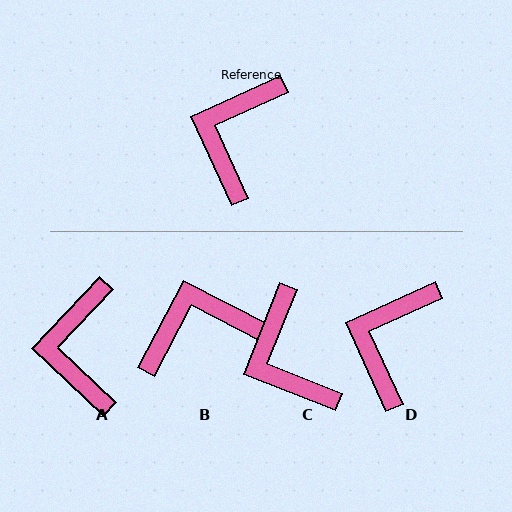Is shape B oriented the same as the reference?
No, it is off by about 52 degrees.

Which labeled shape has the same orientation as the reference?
D.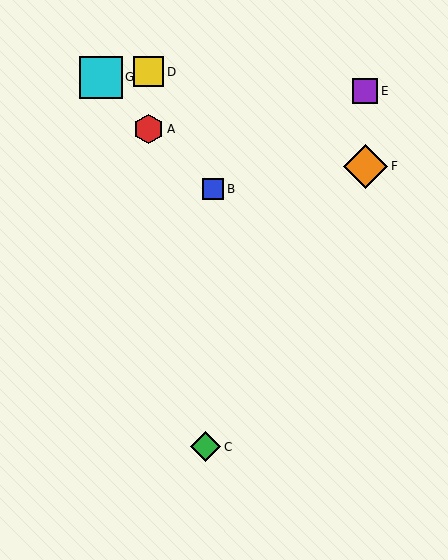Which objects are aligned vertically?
Objects A, D are aligned vertically.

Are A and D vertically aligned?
Yes, both are at x≈149.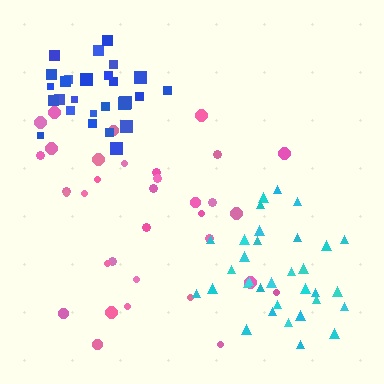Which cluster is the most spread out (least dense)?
Pink.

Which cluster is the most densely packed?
Blue.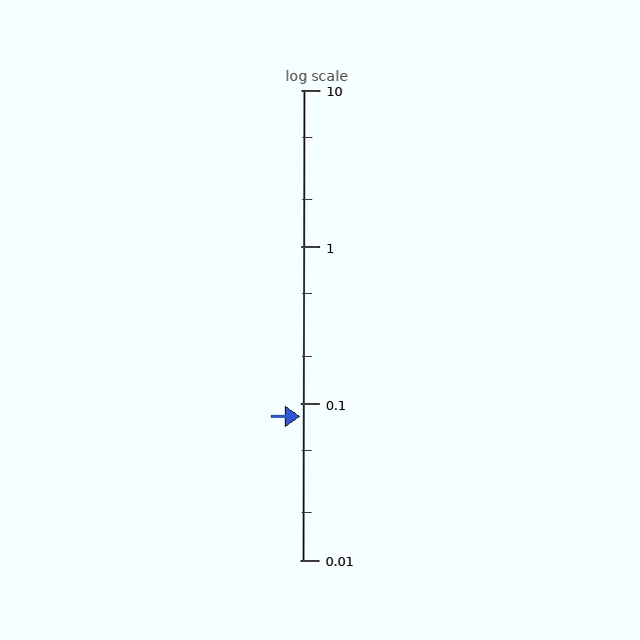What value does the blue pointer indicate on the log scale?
The pointer indicates approximately 0.083.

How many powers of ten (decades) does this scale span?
The scale spans 3 decades, from 0.01 to 10.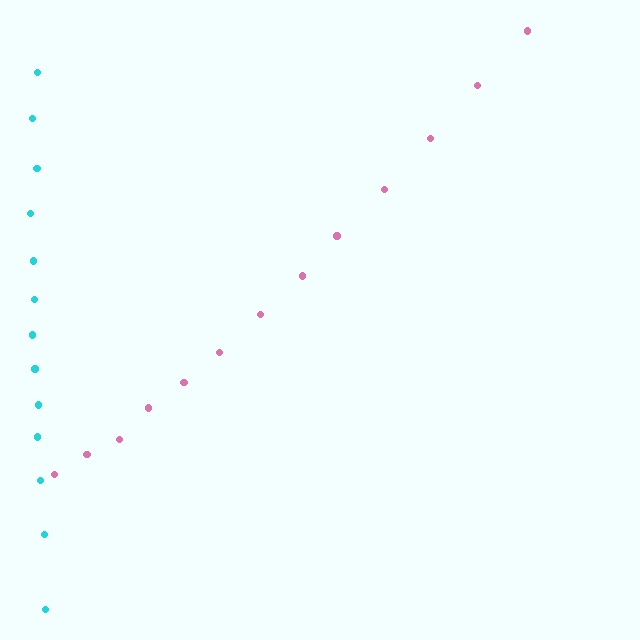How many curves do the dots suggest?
There are 2 distinct paths.